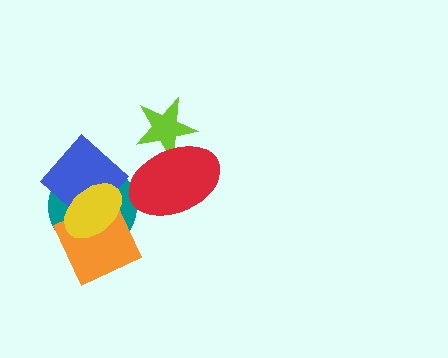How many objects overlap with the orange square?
2 objects overlap with the orange square.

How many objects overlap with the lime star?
1 object overlaps with the lime star.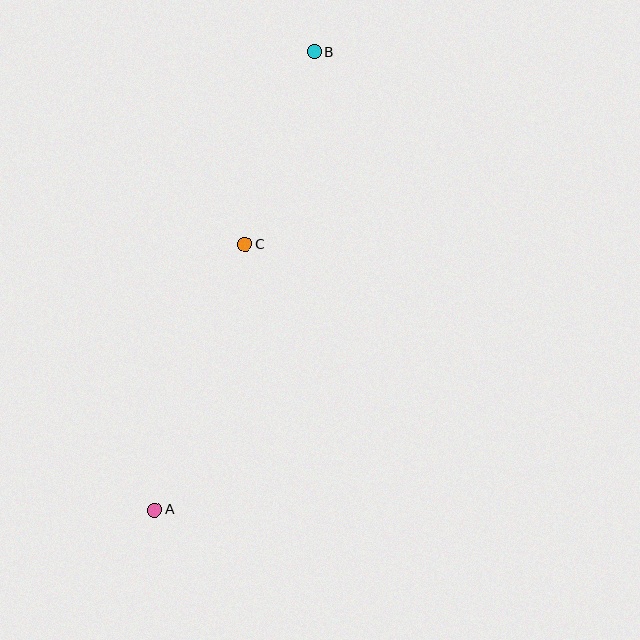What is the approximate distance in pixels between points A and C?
The distance between A and C is approximately 281 pixels.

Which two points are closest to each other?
Points B and C are closest to each other.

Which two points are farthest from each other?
Points A and B are farthest from each other.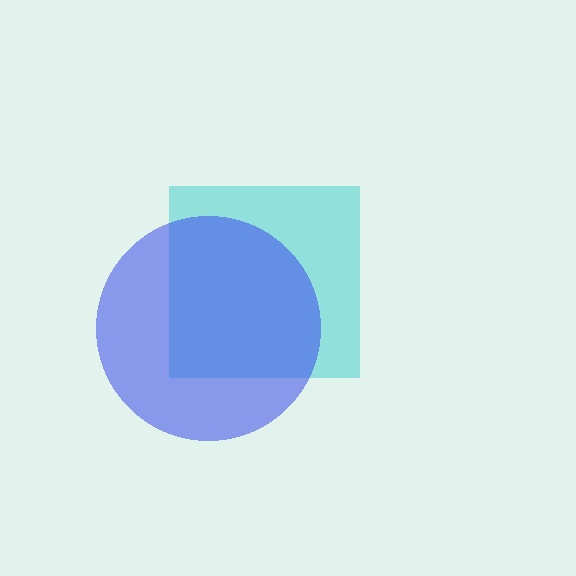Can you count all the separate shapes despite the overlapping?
Yes, there are 2 separate shapes.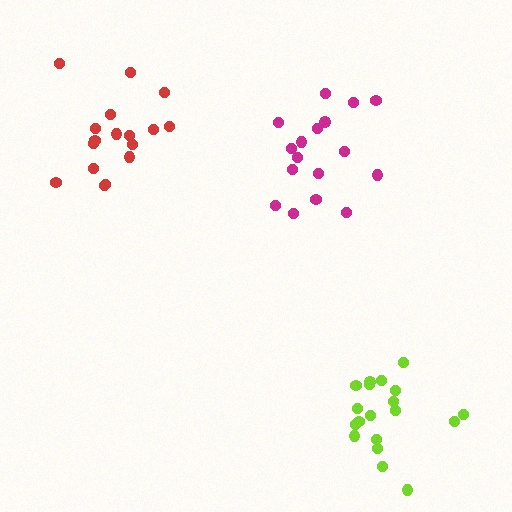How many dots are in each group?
Group 1: 17 dots, Group 2: 19 dots, Group 3: 17 dots (53 total).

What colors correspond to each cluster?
The clusters are colored: magenta, lime, red.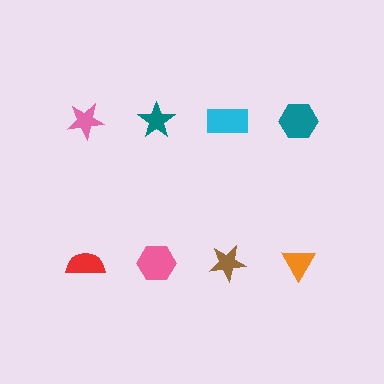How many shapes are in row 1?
4 shapes.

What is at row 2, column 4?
An orange triangle.